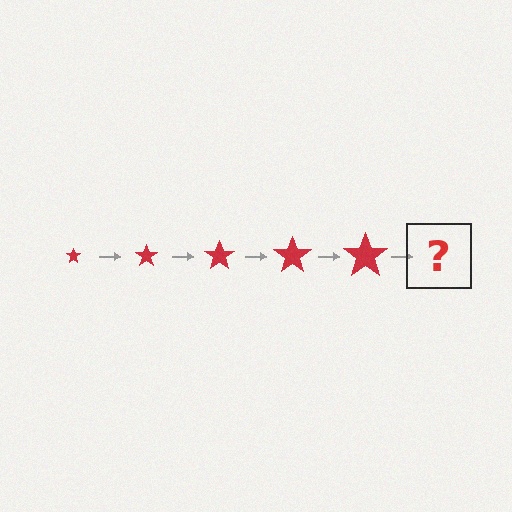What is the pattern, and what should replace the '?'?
The pattern is that the star gets progressively larger each step. The '?' should be a red star, larger than the previous one.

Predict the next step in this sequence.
The next step is a red star, larger than the previous one.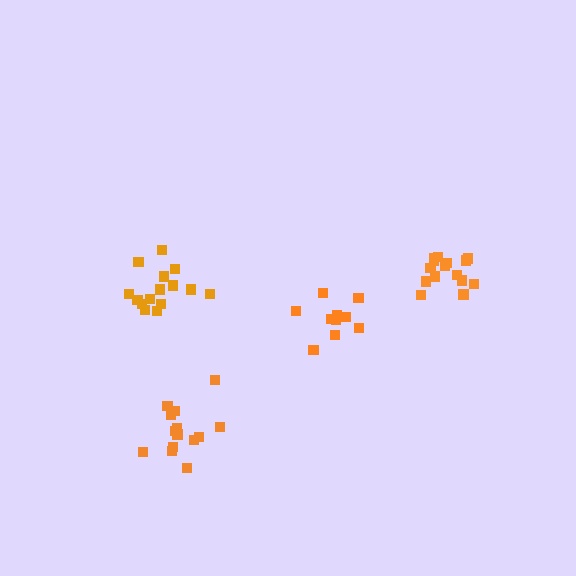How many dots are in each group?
Group 1: 15 dots, Group 2: 14 dots, Group 3: 15 dots, Group 4: 11 dots (55 total).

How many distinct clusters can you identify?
There are 4 distinct clusters.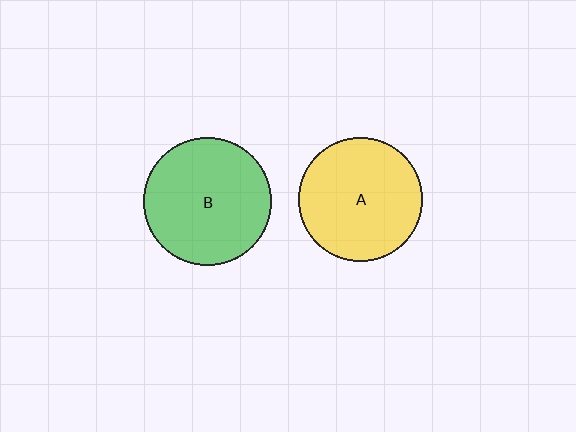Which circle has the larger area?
Circle B (green).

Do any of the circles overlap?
No, none of the circles overlap.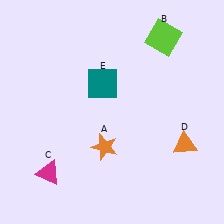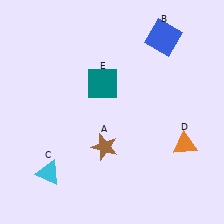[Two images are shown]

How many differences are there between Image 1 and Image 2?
There are 3 differences between the two images.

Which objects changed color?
A changed from orange to brown. B changed from lime to blue. C changed from magenta to cyan.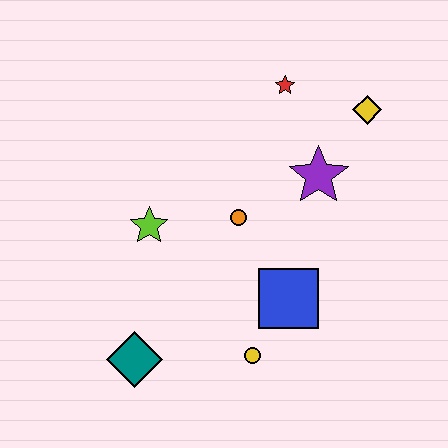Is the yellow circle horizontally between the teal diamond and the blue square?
Yes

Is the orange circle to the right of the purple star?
No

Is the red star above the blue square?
Yes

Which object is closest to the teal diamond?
The yellow circle is closest to the teal diamond.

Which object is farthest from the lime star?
The yellow diamond is farthest from the lime star.